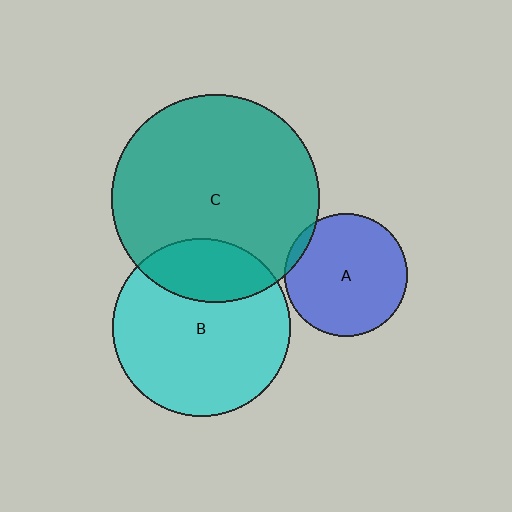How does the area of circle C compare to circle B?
Approximately 1.4 times.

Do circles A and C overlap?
Yes.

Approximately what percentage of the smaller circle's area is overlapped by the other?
Approximately 5%.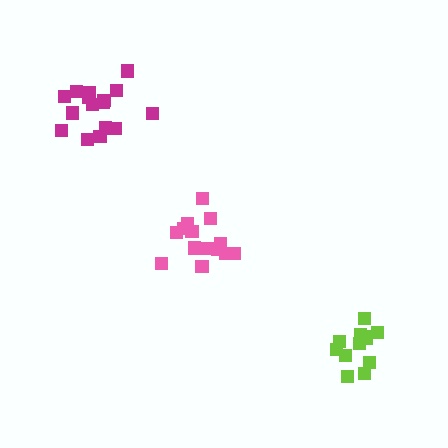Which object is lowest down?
The lime cluster is bottommost.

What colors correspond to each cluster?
The clusters are colored: magenta, lime, pink.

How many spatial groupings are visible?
There are 3 spatial groupings.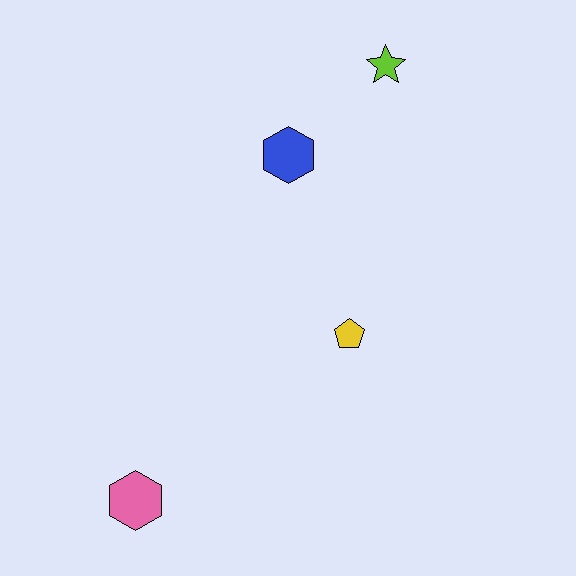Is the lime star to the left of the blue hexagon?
No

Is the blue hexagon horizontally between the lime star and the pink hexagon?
Yes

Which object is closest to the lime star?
The blue hexagon is closest to the lime star.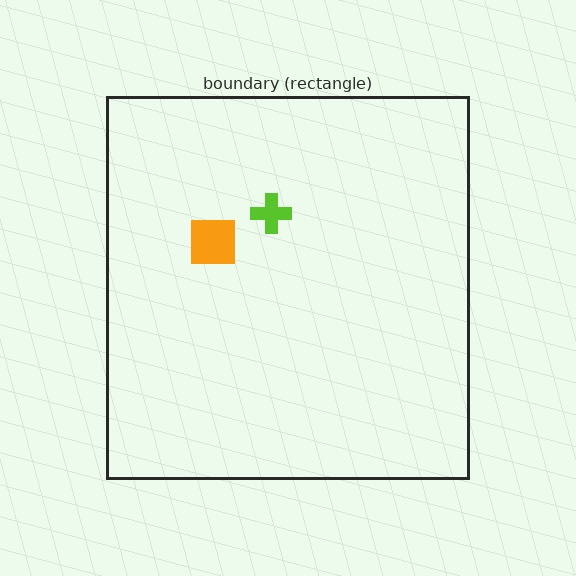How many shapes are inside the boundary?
2 inside, 0 outside.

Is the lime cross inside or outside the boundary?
Inside.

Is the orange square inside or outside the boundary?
Inside.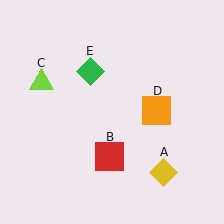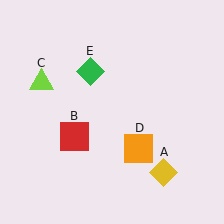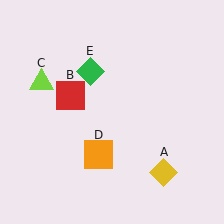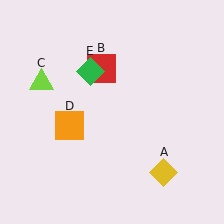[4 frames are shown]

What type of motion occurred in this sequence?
The red square (object B), orange square (object D) rotated clockwise around the center of the scene.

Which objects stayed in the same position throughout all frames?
Yellow diamond (object A) and lime triangle (object C) and green diamond (object E) remained stationary.